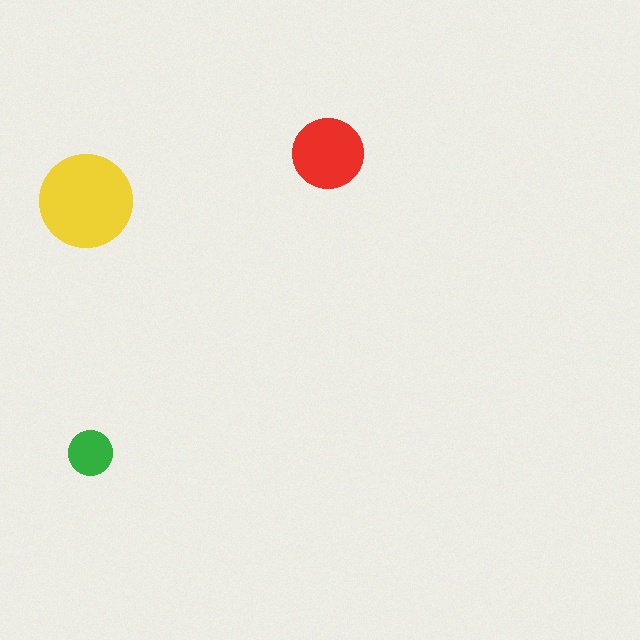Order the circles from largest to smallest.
the yellow one, the red one, the green one.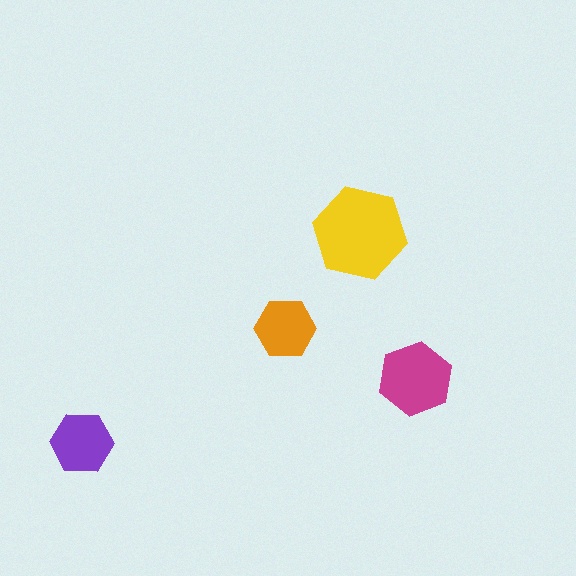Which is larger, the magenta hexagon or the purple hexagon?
The magenta one.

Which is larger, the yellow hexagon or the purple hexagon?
The yellow one.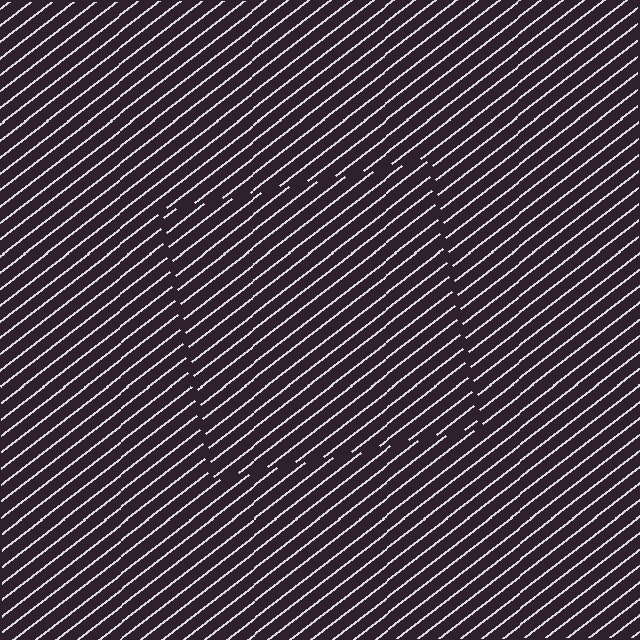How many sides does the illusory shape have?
4 sides — the line-ends trace a square.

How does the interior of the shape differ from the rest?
The interior of the shape contains the same grating, shifted by half a period — the contour is defined by the phase discontinuity where line-ends from the inner and outer gratings abut.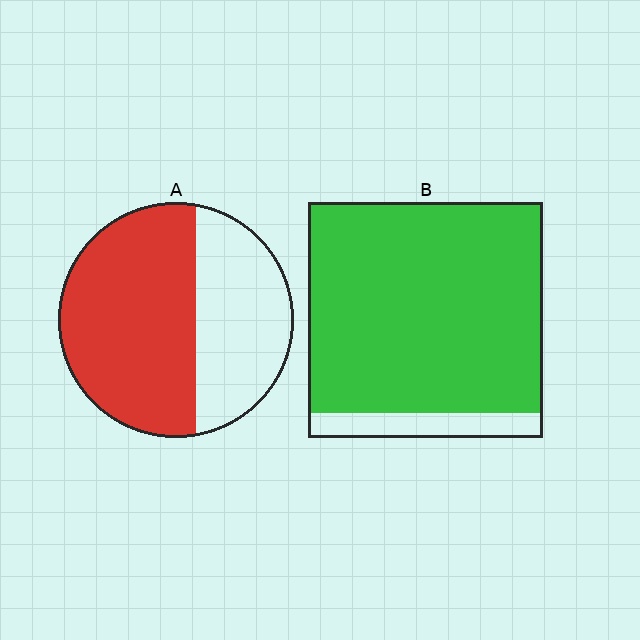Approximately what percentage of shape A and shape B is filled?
A is approximately 60% and B is approximately 90%.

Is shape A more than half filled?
Yes.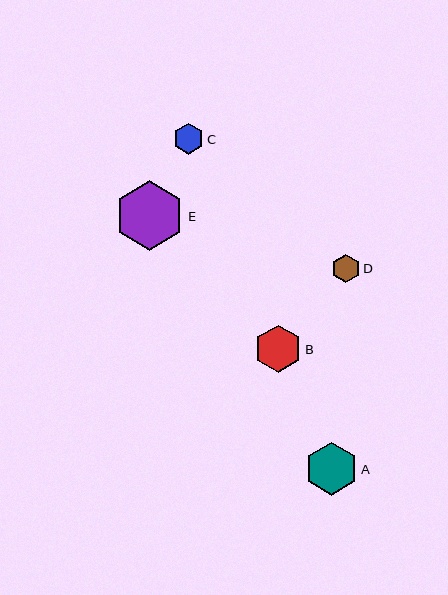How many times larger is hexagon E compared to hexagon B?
Hexagon E is approximately 1.5 times the size of hexagon B.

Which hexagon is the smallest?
Hexagon D is the smallest with a size of approximately 28 pixels.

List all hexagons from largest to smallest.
From largest to smallest: E, A, B, C, D.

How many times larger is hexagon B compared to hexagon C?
Hexagon B is approximately 1.5 times the size of hexagon C.